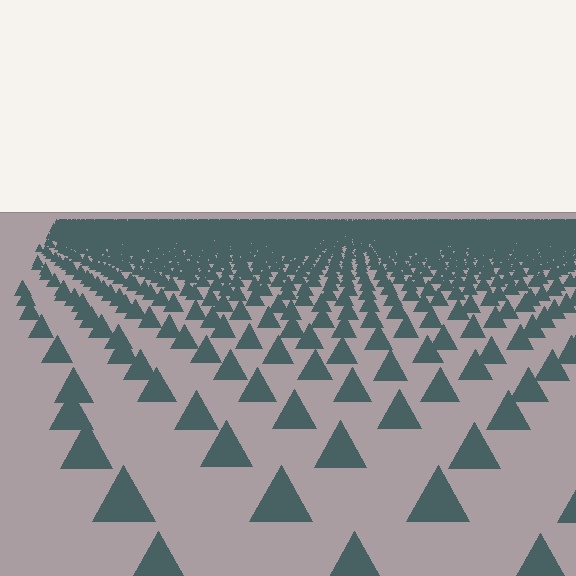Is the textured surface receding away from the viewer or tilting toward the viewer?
The surface is receding away from the viewer. Texture elements get smaller and denser toward the top.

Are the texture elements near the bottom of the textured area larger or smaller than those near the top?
Larger. Near the bottom, elements are closer to the viewer and appear at a bigger on-screen size.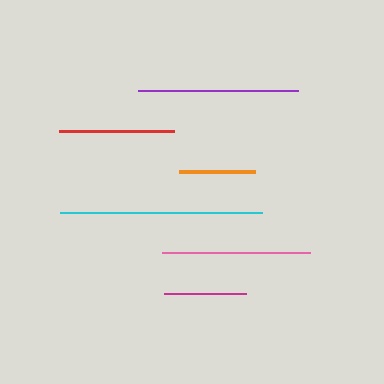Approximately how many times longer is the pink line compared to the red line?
The pink line is approximately 1.3 times the length of the red line.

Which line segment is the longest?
The cyan line is the longest at approximately 202 pixels.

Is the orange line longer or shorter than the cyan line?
The cyan line is longer than the orange line.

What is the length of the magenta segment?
The magenta segment is approximately 82 pixels long.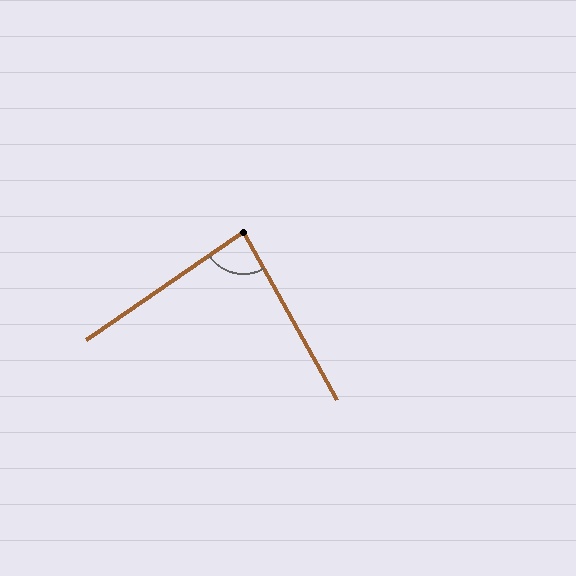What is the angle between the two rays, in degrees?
Approximately 85 degrees.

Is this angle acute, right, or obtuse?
It is acute.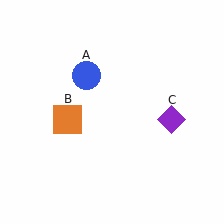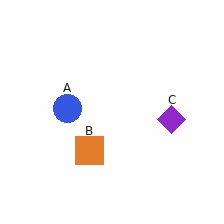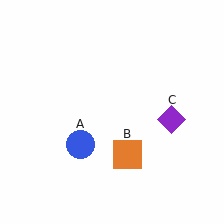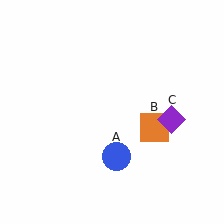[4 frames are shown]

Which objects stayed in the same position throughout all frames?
Purple diamond (object C) remained stationary.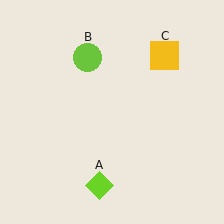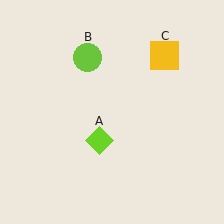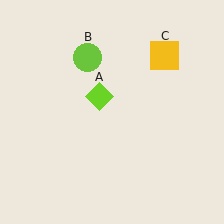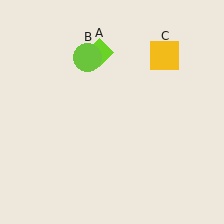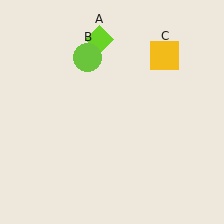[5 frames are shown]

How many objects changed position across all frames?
1 object changed position: lime diamond (object A).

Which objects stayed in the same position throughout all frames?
Lime circle (object B) and yellow square (object C) remained stationary.